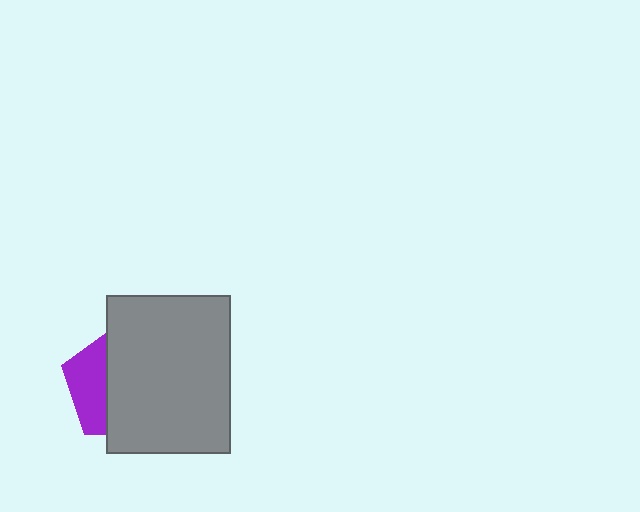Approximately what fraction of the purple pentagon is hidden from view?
Roughly 68% of the purple pentagon is hidden behind the gray rectangle.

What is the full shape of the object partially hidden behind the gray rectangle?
The partially hidden object is a purple pentagon.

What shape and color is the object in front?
The object in front is a gray rectangle.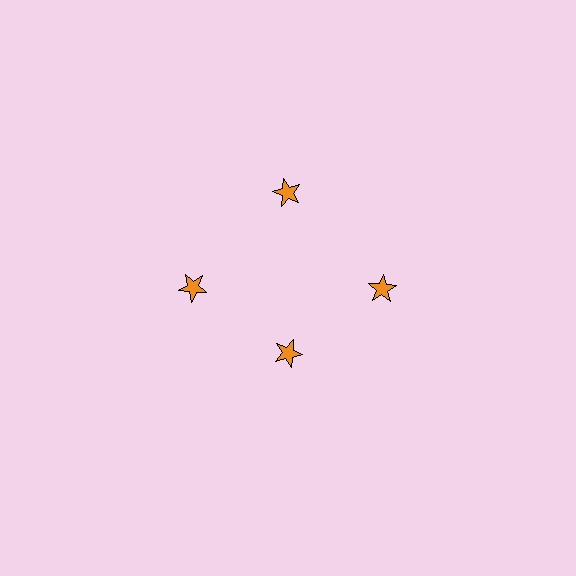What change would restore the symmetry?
The symmetry would be restored by moving it outward, back onto the ring so that all 4 stars sit at equal angles and equal distance from the center.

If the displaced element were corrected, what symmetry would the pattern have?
It would have 4-fold rotational symmetry — the pattern would map onto itself every 90 degrees.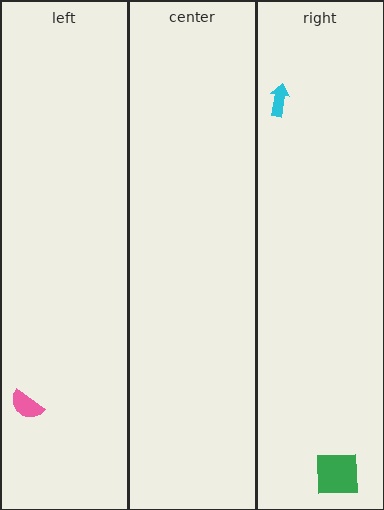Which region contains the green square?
The right region.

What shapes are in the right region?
The cyan arrow, the green square.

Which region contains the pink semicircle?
The left region.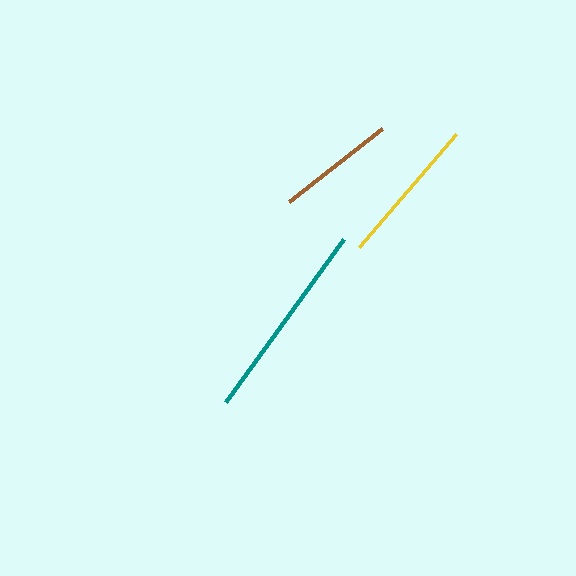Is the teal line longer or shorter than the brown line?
The teal line is longer than the brown line.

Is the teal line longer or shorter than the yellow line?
The teal line is longer than the yellow line.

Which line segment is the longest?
The teal line is the longest at approximately 201 pixels.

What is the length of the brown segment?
The brown segment is approximately 118 pixels long.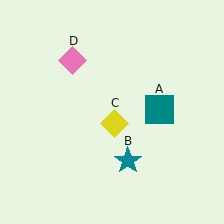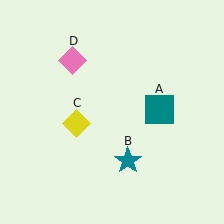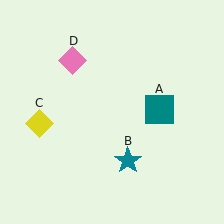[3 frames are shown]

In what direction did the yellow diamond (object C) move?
The yellow diamond (object C) moved left.